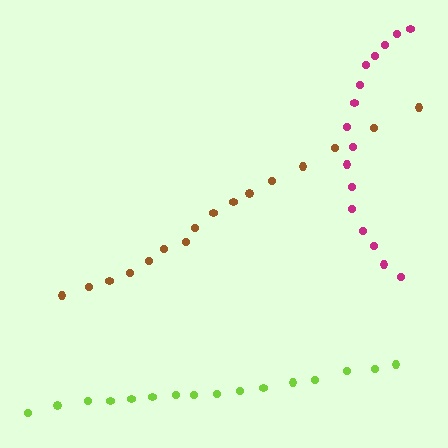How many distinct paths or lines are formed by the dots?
There are 3 distinct paths.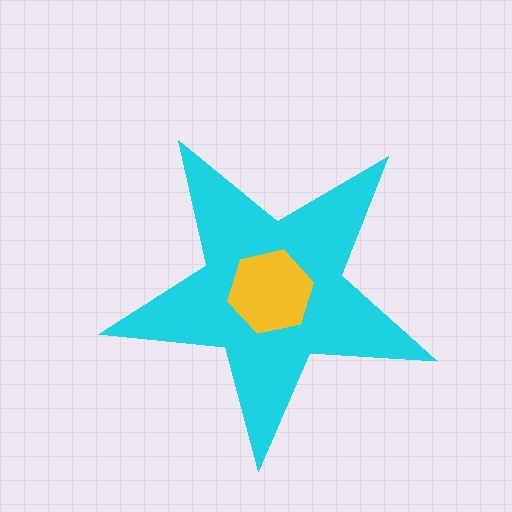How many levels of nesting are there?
2.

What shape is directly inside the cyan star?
The yellow hexagon.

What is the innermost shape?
The yellow hexagon.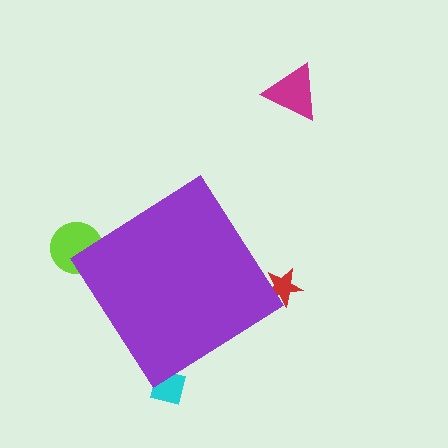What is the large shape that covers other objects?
A purple diamond.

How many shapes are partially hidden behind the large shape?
3 shapes are partially hidden.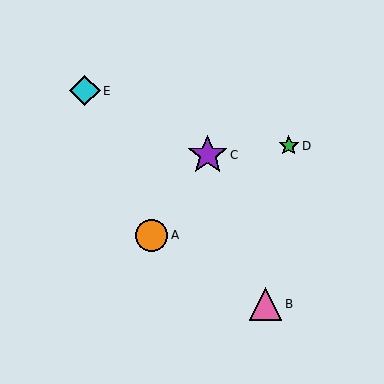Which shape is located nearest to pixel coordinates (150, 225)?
The orange circle (labeled A) at (152, 235) is nearest to that location.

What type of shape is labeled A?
Shape A is an orange circle.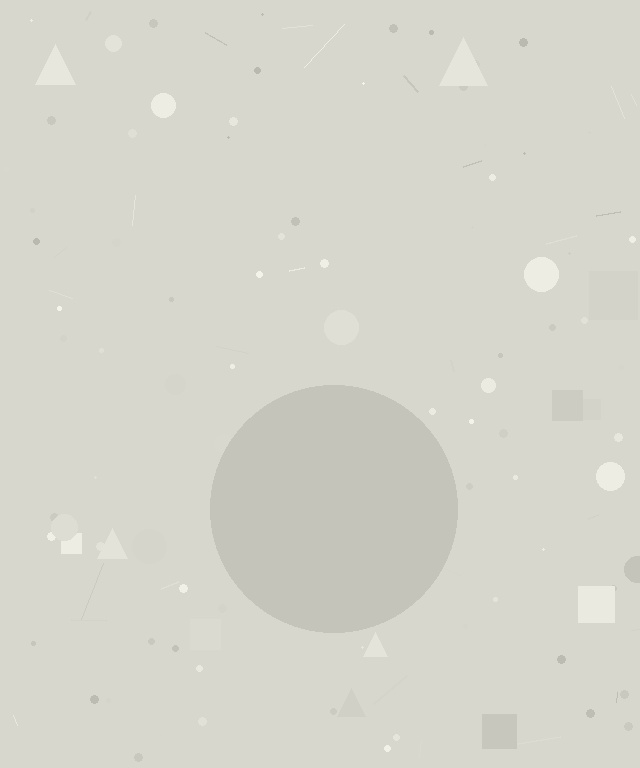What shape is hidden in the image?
A circle is hidden in the image.